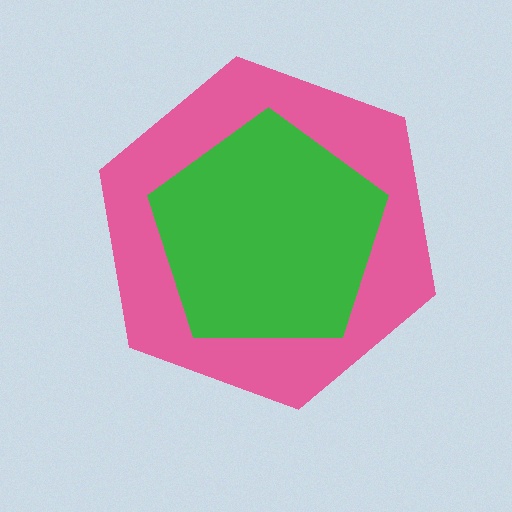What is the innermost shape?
The green pentagon.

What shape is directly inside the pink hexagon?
The green pentagon.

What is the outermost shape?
The pink hexagon.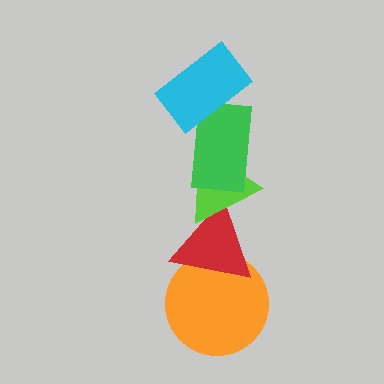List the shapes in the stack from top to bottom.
From top to bottom: the cyan rectangle, the green rectangle, the lime triangle, the red triangle, the orange circle.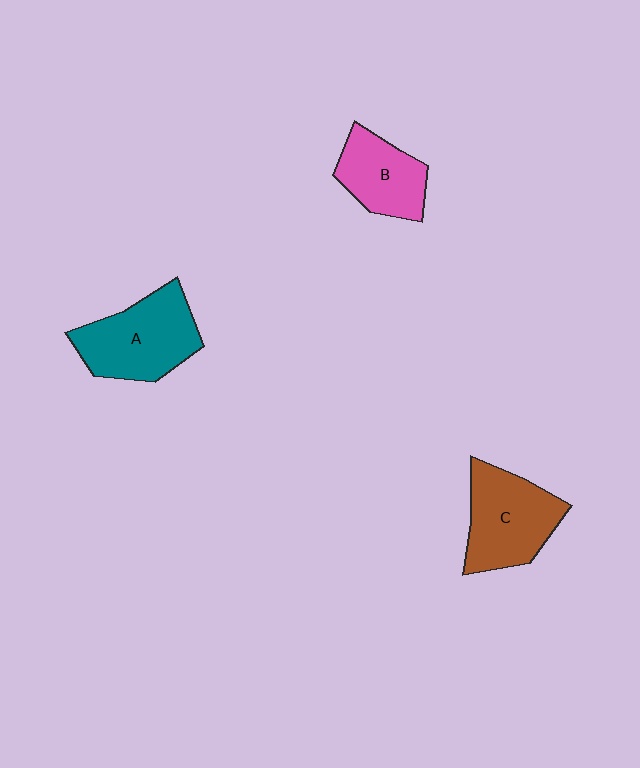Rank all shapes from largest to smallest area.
From largest to smallest: A (teal), C (brown), B (pink).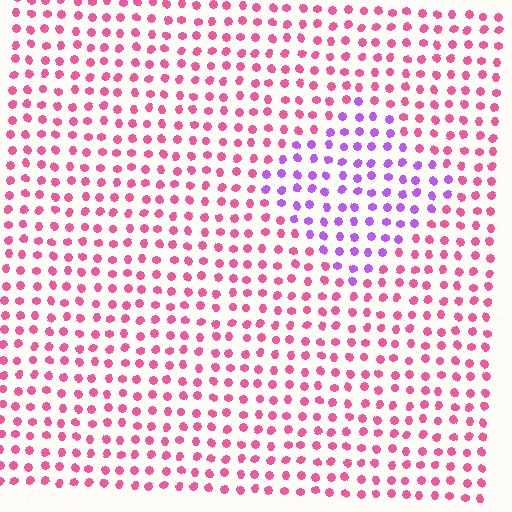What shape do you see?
I see a diamond.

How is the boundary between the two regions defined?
The boundary is defined purely by a slight shift in hue (about 53 degrees). Spacing, size, and orientation are identical on both sides.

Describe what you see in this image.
The image is filled with small pink elements in a uniform arrangement. A diamond-shaped region is visible where the elements are tinted to a slightly different hue, forming a subtle color boundary.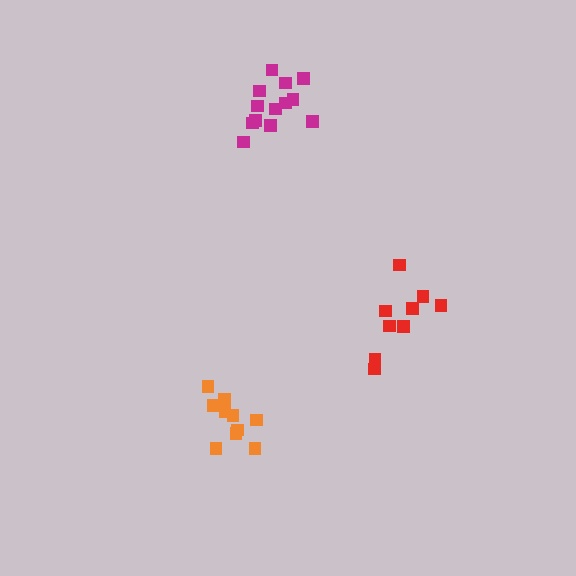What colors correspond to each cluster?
The clusters are colored: red, orange, magenta.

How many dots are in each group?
Group 1: 9 dots, Group 2: 10 dots, Group 3: 13 dots (32 total).